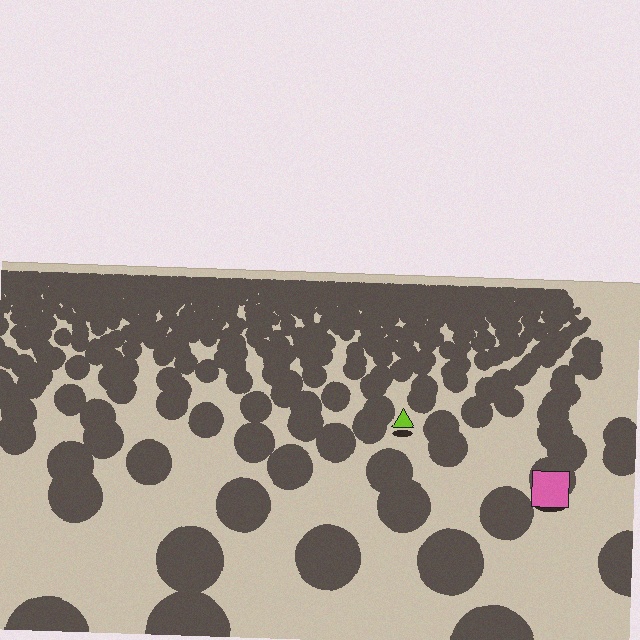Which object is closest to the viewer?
The pink square is closest. The texture marks near it are larger and more spread out.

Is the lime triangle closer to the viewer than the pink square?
No. The pink square is closer — you can tell from the texture gradient: the ground texture is coarser near it.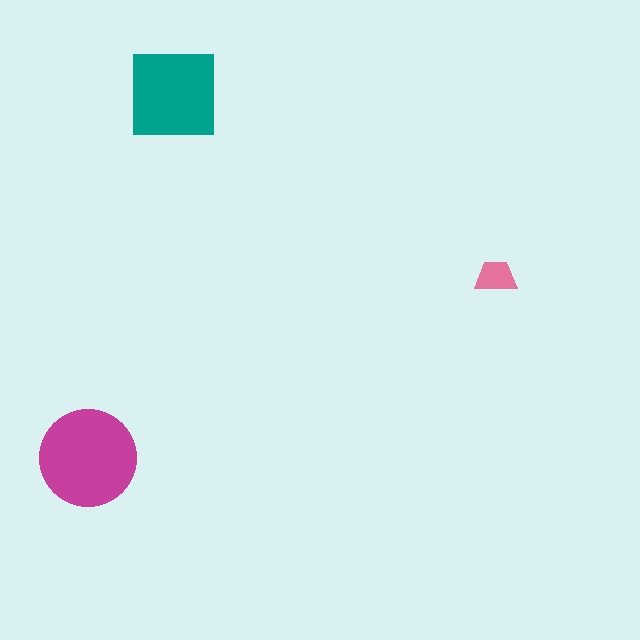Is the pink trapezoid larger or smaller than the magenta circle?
Smaller.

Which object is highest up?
The teal square is topmost.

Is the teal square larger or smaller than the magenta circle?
Smaller.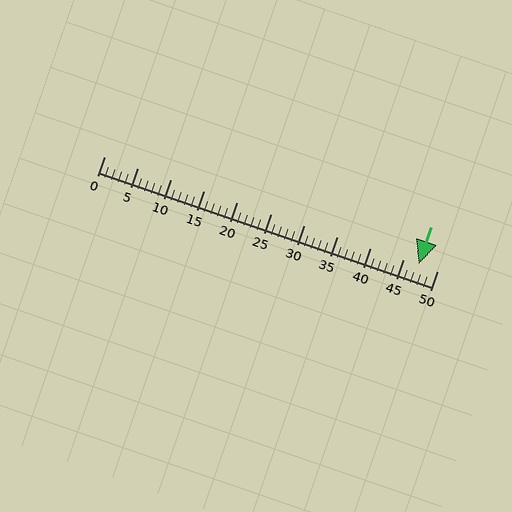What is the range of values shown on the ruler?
The ruler shows values from 0 to 50.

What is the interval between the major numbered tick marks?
The major tick marks are spaced 5 units apart.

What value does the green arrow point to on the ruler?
The green arrow points to approximately 47.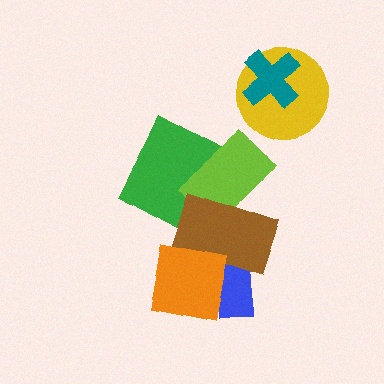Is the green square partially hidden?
Yes, it is partially covered by another shape.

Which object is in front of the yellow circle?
The teal cross is in front of the yellow circle.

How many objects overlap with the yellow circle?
1 object overlaps with the yellow circle.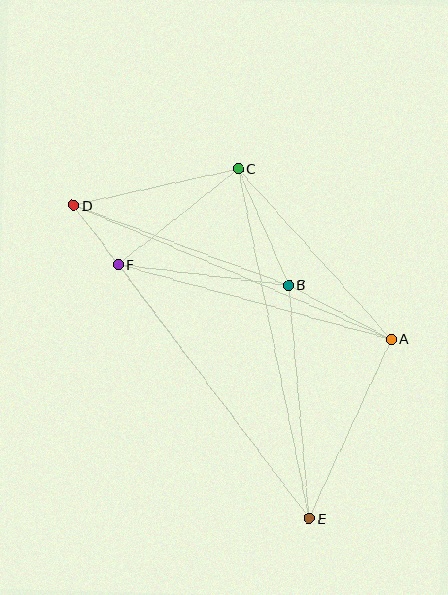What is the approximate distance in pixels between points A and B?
The distance between A and B is approximately 116 pixels.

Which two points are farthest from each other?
Points D and E are farthest from each other.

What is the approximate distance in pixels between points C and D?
The distance between C and D is approximately 169 pixels.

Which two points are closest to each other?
Points D and F are closest to each other.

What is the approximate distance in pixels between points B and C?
The distance between B and C is approximately 127 pixels.